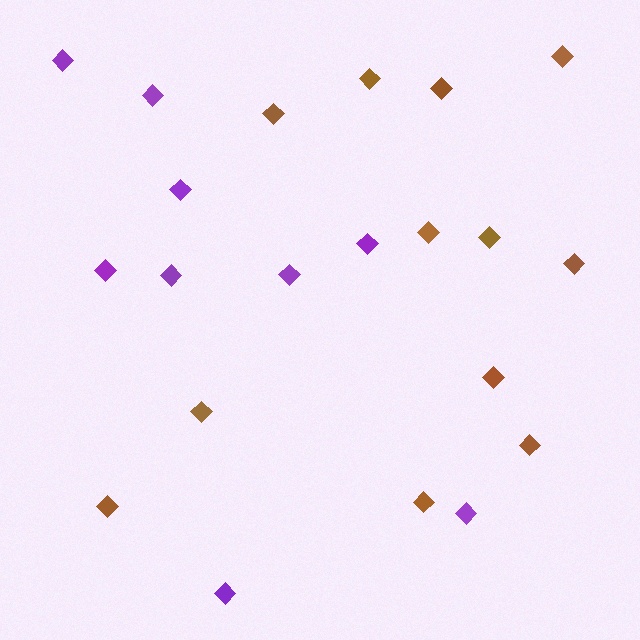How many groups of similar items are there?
There are 2 groups: one group of purple diamonds (9) and one group of brown diamonds (12).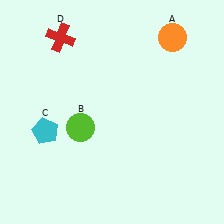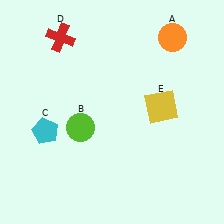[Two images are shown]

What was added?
A yellow square (E) was added in Image 2.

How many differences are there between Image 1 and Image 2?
There is 1 difference between the two images.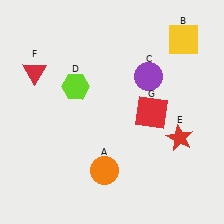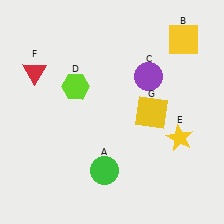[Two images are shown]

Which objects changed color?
A changed from orange to green. E changed from red to yellow. G changed from red to yellow.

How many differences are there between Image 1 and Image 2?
There are 3 differences between the two images.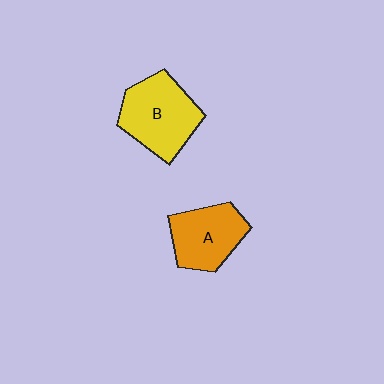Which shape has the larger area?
Shape B (yellow).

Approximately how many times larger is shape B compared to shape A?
Approximately 1.2 times.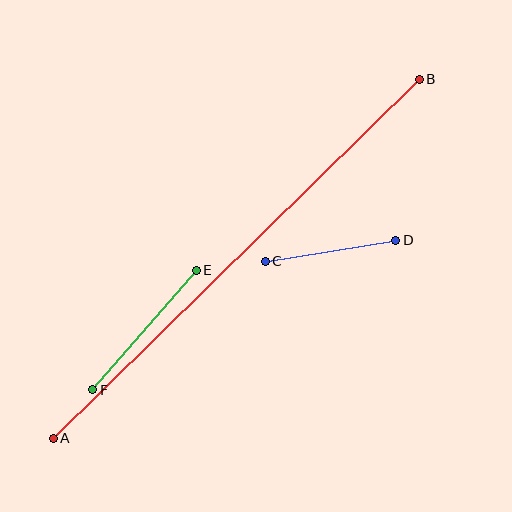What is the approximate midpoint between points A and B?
The midpoint is at approximately (236, 259) pixels.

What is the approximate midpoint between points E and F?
The midpoint is at approximately (144, 330) pixels.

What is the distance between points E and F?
The distance is approximately 158 pixels.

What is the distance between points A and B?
The distance is approximately 513 pixels.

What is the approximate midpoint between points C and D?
The midpoint is at approximately (331, 251) pixels.